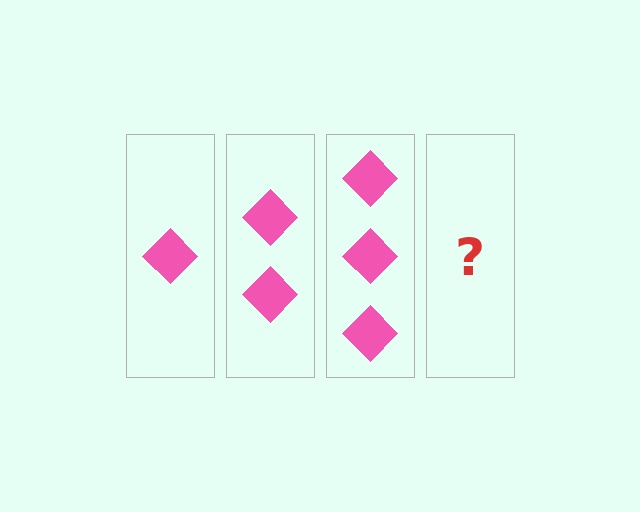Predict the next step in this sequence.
The next step is 4 diamonds.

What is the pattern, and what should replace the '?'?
The pattern is that each step adds one more diamond. The '?' should be 4 diamonds.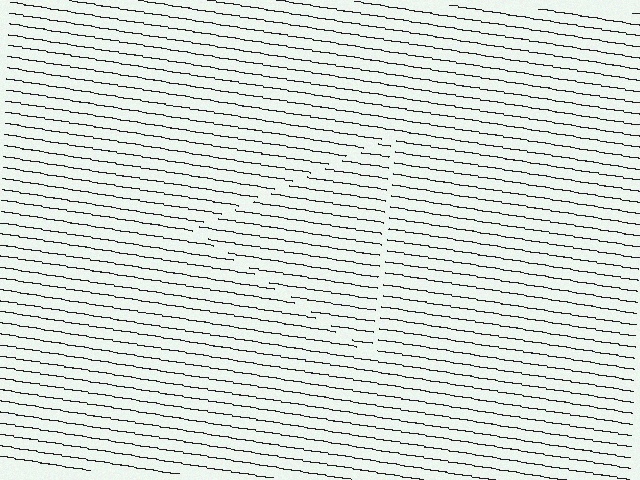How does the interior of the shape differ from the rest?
The interior of the shape contains the same grating, shifted by half a period — the contour is defined by the phase discontinuity where line-ends from the inner and outer gratings abut.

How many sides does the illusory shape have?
3 sides — the line-ends trace a triangle.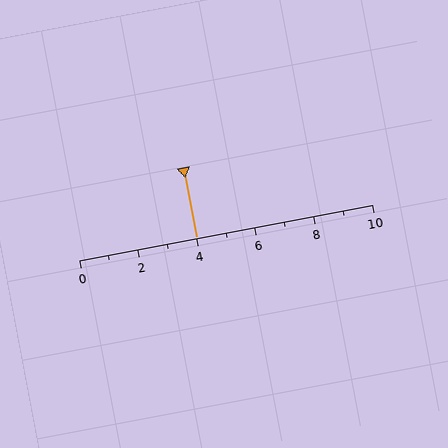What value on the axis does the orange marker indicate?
The marker indicates approximately 4.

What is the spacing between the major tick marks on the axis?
The major ticks are spaced 2 apart.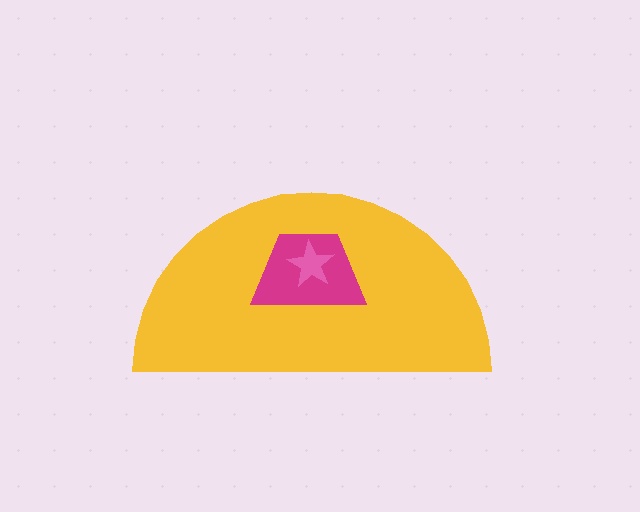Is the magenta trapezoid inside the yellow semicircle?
Yes.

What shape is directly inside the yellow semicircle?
The magenta trapezoid.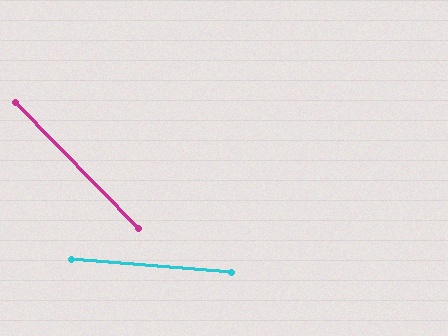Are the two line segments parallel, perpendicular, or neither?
Neither parallel nor perpendicular — they differ by about 41°.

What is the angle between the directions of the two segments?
Approximately 41 degrees.